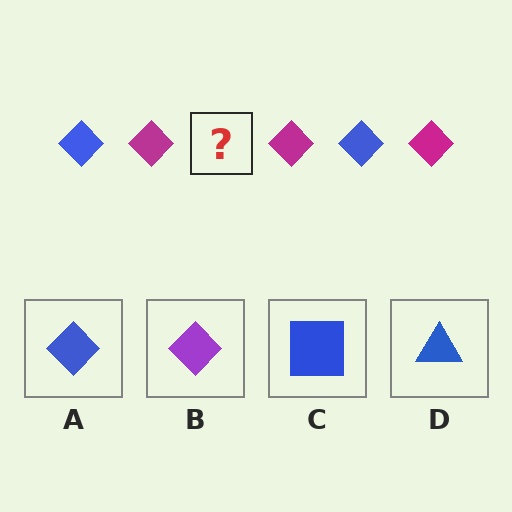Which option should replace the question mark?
Option A.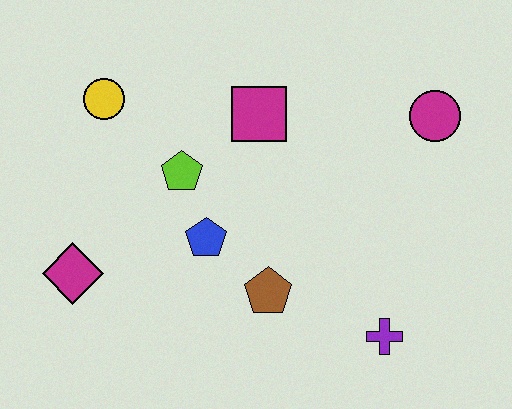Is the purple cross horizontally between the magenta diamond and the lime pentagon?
No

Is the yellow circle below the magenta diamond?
No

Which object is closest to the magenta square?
The lime pentagon is closest to the magenta square.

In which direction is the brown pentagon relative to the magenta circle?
The brown pentagon is below the magenta circle.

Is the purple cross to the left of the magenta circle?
Yes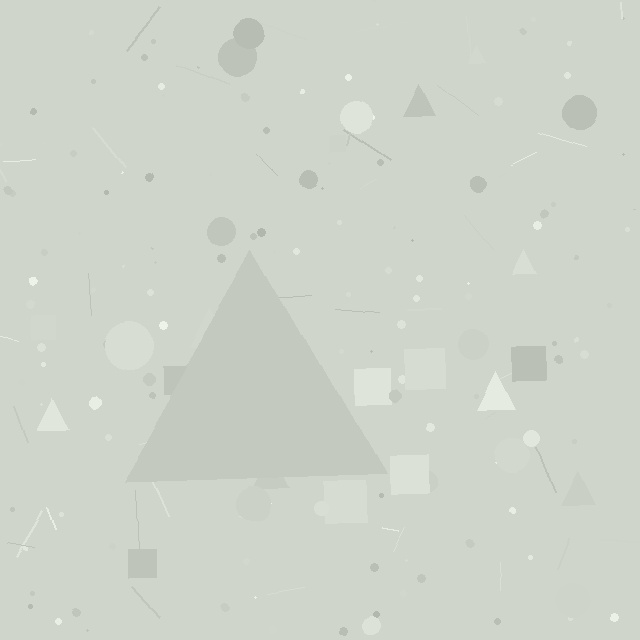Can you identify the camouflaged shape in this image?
The camouflaged shape is a triangle.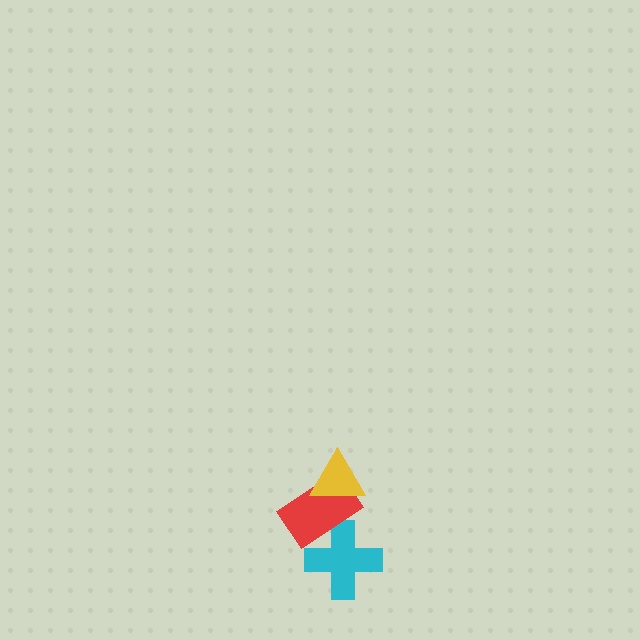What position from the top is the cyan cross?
The cyan cross is 3rd from the top.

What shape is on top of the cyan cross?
The red rectangle is on top of the cyan cross.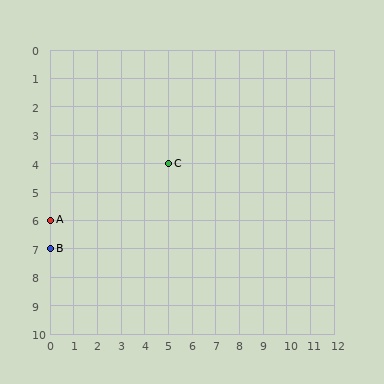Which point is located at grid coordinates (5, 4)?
Point C is at (5, 4).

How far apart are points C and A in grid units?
Points C and A are 5 columns and 2 rows apart (about 5.4 grid units diagonally).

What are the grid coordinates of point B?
Point B is at grid coordinates (0, 7).